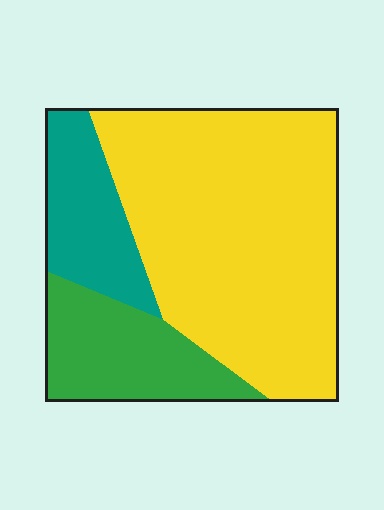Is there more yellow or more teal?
Yellow.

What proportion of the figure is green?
Green covers about 20% of the figure.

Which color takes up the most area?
Yellow, at roughly 65%.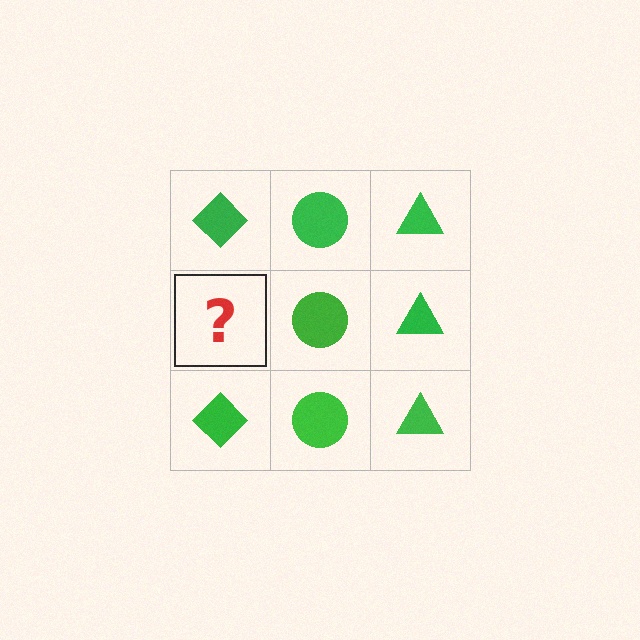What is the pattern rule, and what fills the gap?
The rule is that each column has a consistent shape. The gap should be filled with a green diamond.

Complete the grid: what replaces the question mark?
The question mark should be replaced with a green diamond.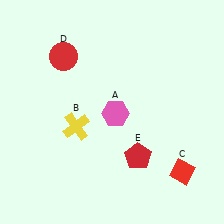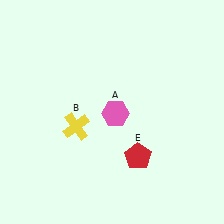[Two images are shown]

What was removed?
The red circle (D), the red diamond (C) were removed in Image 2.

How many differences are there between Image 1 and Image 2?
There are 2 differences between the two images.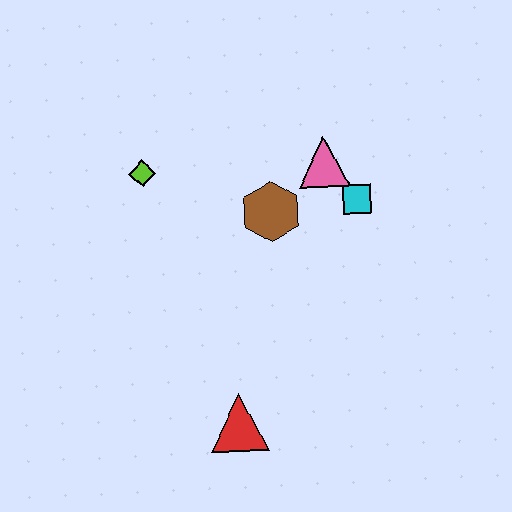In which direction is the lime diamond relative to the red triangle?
The lime diamond is above the red triangle.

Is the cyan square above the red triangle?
Yes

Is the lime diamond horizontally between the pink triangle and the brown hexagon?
No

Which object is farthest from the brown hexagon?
The red triangle is farthest from the brown hexagon.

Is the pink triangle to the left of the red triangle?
No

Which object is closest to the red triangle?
The brown hexagon is closest to the red triangle.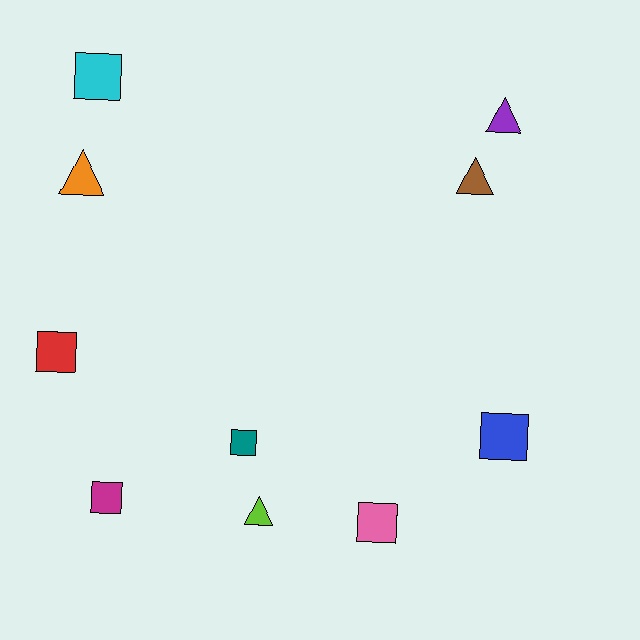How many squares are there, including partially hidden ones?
There are 6 squares.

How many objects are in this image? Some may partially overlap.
There are 10 objects.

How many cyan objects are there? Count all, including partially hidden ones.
There is 1 cyan object.